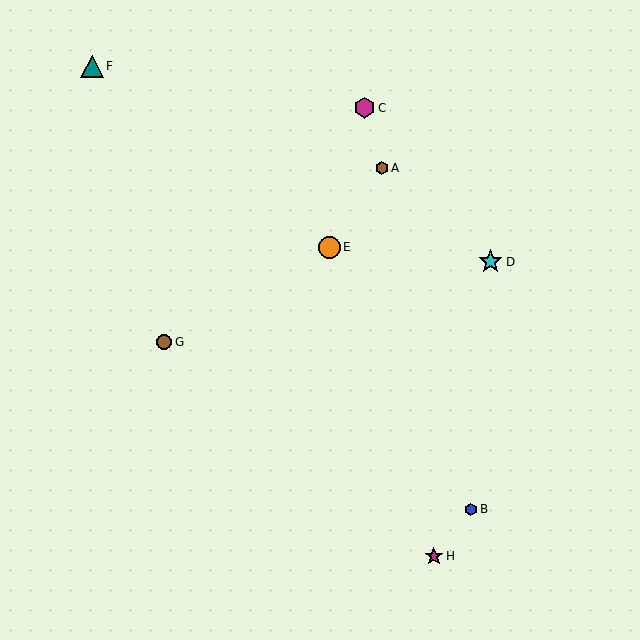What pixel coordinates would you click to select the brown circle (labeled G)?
Click at (164, 342) to select the brown circle G.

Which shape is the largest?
The cyan star (labeled D) is the largest.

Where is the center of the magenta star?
The center of the magenta star is at (434, 556).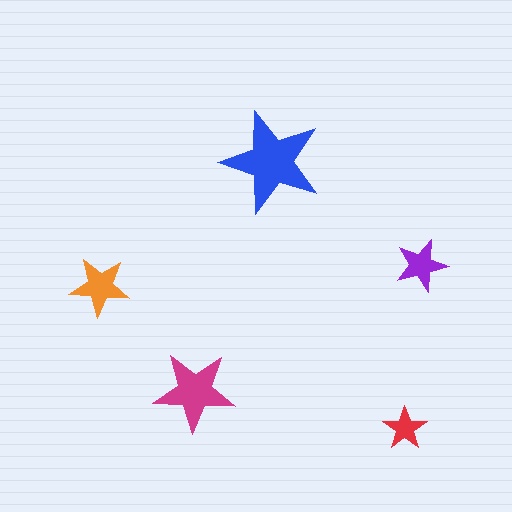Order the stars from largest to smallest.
the blue one, the magenta one, the orange one, the purple one, the red one.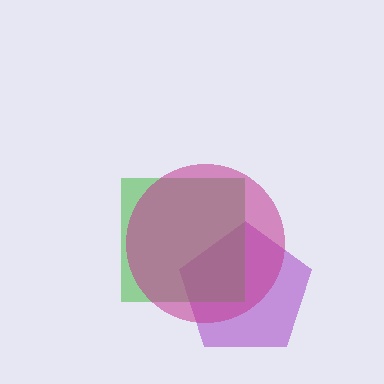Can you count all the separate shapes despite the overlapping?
Yes, there are 3 separate shapes.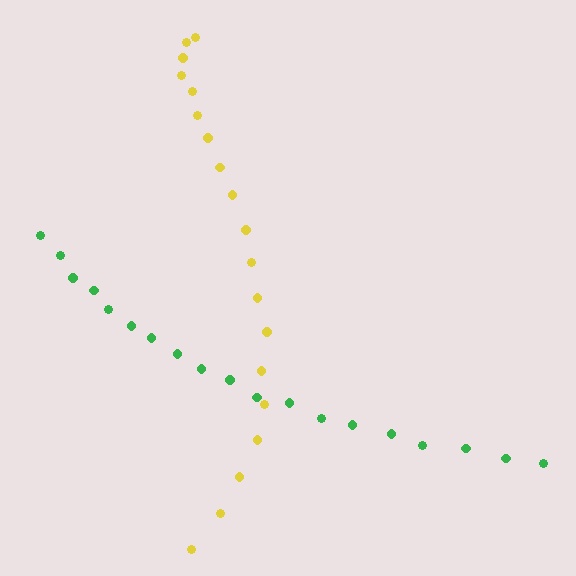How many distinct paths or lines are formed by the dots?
There are 2 distinct paths.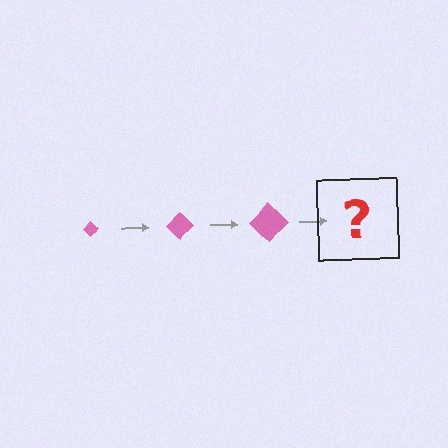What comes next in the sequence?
The next element should be a pink diamond, larger than the previous one.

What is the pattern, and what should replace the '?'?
The pattern is that the diamond gets progressively larger each step. The '?' should be a pink diamond, larger than the previous one.